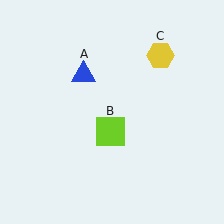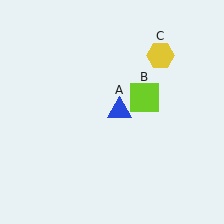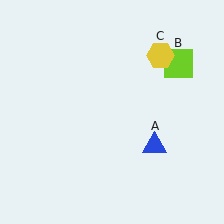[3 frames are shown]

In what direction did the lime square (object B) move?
The lime square (object B) moved up and to the right.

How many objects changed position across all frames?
2 objects changed position: blue triangle (object A), lime square (object B).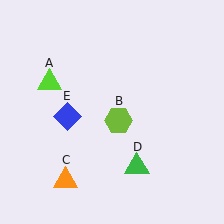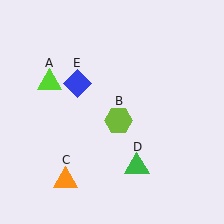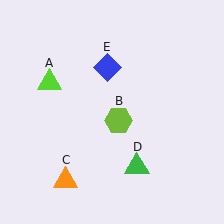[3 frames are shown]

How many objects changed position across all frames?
1 object changed position: blue diamond (object E).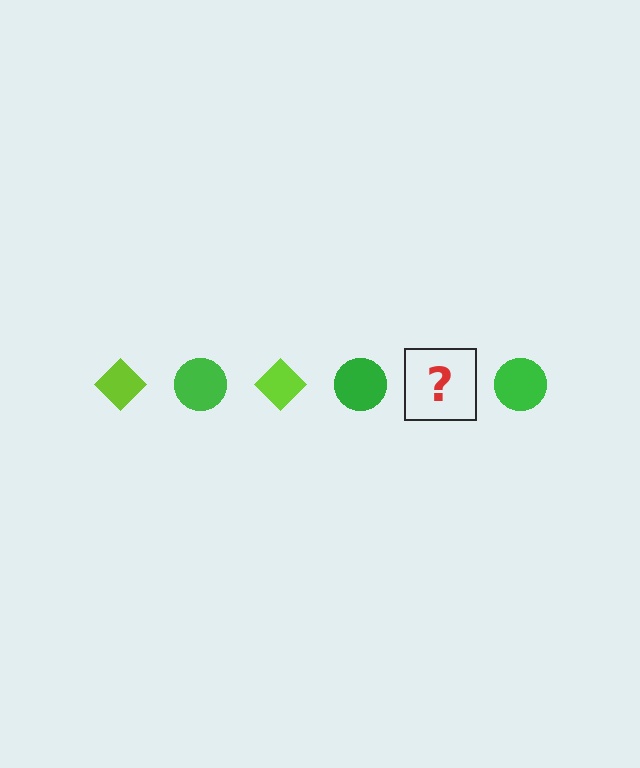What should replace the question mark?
The question mark should be replaced with a lime diamond.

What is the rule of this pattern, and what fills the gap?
The rule is that the pattern alternates between lime diamond and green circle. The gap should be filled with a lime diamond.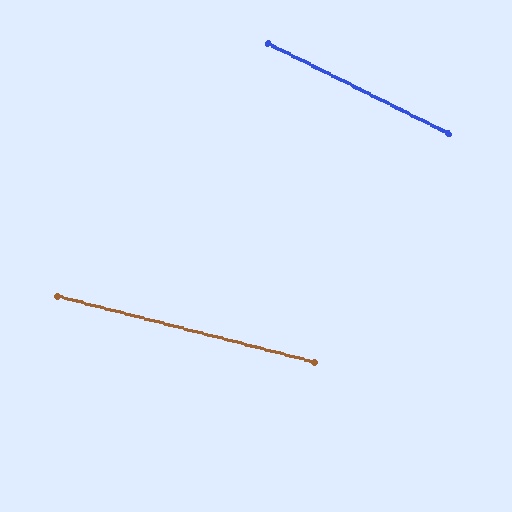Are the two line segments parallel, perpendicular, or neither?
Neither parallel nor perpendicular — they differ by about 12°.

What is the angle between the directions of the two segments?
Approximately 12 degrees.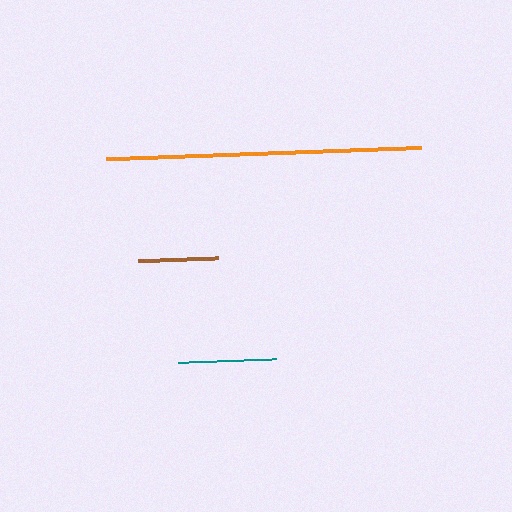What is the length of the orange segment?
The orange segment is approximately 315 pixels long.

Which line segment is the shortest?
The brown line is the shortest at approximately 80 pixels.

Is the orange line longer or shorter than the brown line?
The orange line is longer than the brown line.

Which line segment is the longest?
The orange line is the longest at approximately 315 pixels.